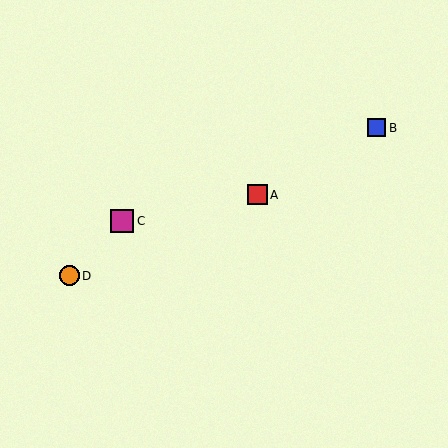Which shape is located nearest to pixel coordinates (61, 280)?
The orange circle (labeled D) at (69, 276) is nearest to that location.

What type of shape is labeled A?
Shape A is a red square.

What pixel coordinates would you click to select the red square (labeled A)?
Click at (257, 195) to select the red square A.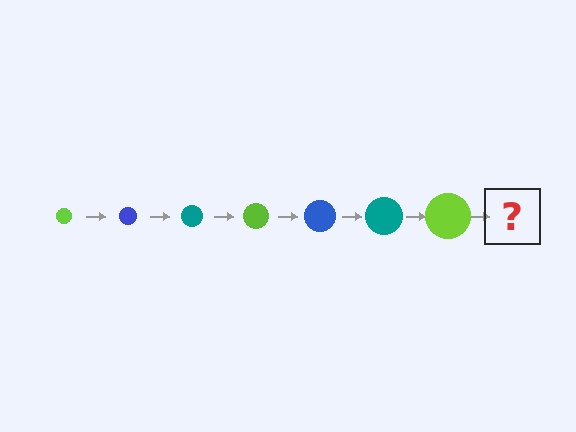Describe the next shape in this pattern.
It should be a blue circle, larger than the previous one.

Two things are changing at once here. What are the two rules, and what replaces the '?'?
The two rules are that the circle grows larger each step and the color cycles through lime, blue, and teal. The '?' should be a blue circle, larger than the previous one.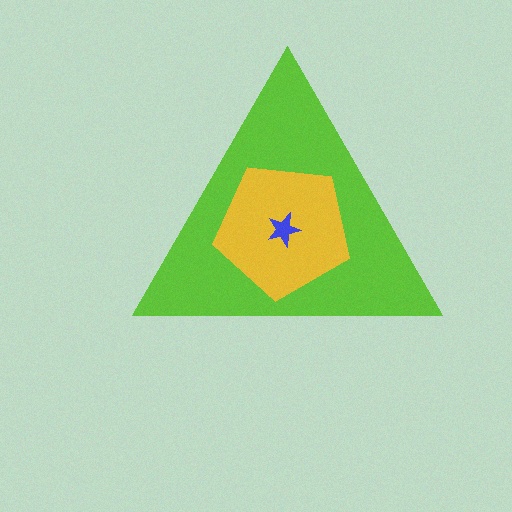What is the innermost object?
The blue star.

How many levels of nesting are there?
3.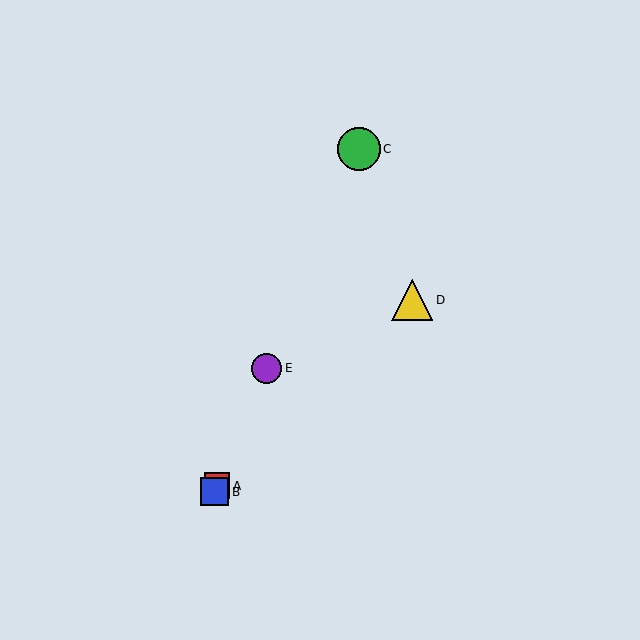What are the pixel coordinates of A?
Object A is at (217, 486).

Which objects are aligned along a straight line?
Objects A, B, C, E are aligned along a straight line.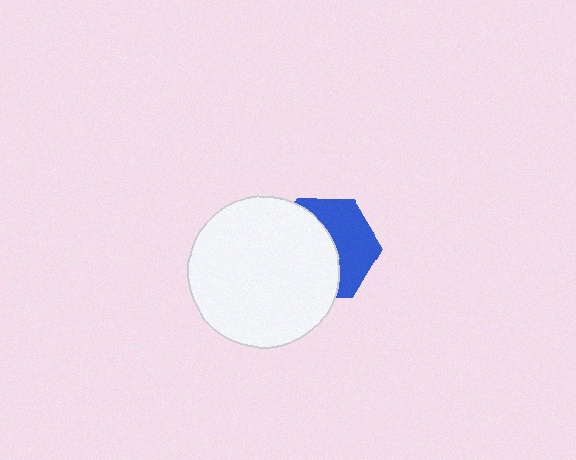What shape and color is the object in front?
The object in front is a white circle.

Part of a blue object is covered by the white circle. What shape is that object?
It is a hexagon.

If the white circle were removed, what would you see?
You would see the complete blue hexagon.